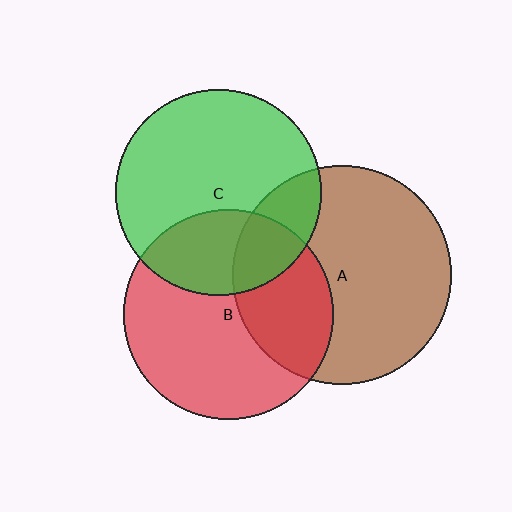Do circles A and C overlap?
Yes.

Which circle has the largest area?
Circle A (brown).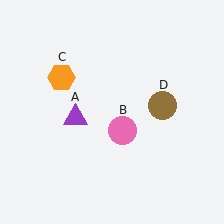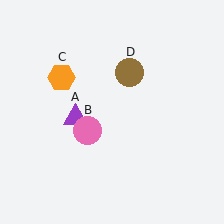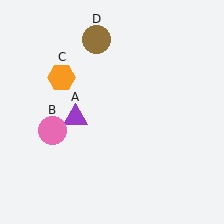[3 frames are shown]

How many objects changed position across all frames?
2 objects changed position: pink circle (object B), brown circle (object D).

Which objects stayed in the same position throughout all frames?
Purple triangle (object A) and orange hexagon (object C) remained stationary.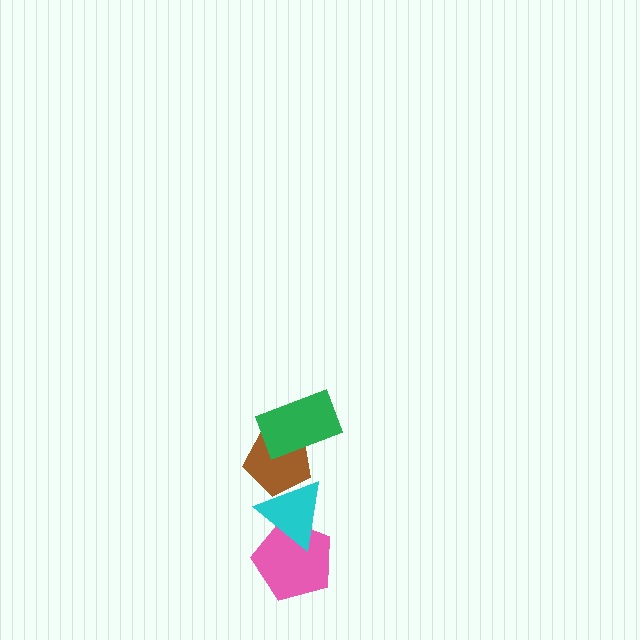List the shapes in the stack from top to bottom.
From top to bottom: the green rectangle, the brown pentagon, the cyan triangle, the pink pentagon.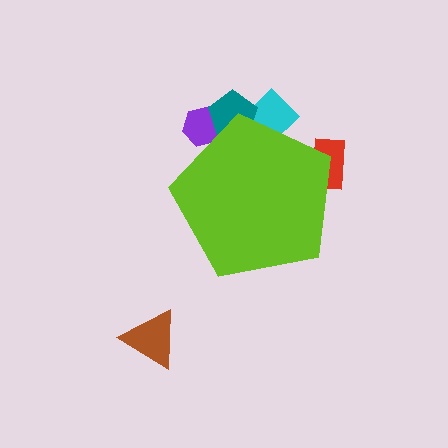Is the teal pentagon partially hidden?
Yes, the teal pentagon is partially hidden behind the lime pentagon.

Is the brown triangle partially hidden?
No, the brown triangle is fully visible.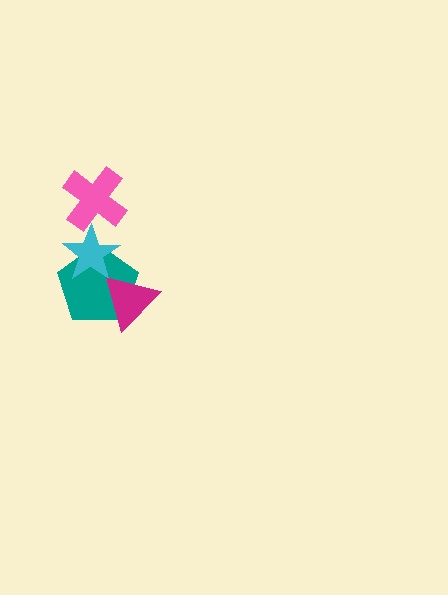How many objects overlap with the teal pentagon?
2 objects overlap with the teal pentagon.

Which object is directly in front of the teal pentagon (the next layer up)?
The cyan star is directly in front of the teal pentagon.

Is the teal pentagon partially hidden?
Yes, it is partially covered by another shape.